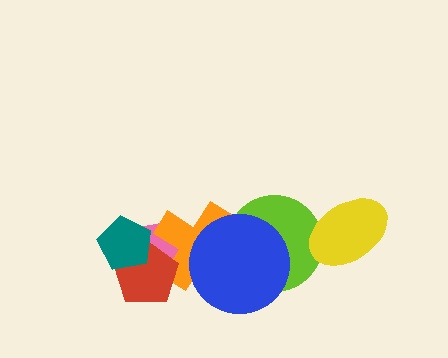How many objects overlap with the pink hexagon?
3 objects overlap with the pink hexagon.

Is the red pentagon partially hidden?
Yes, it is partially covered by another shape.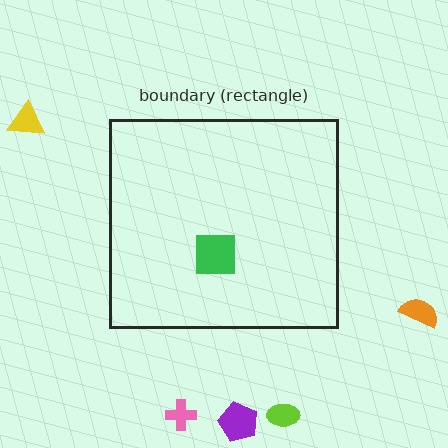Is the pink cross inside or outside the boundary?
Outside.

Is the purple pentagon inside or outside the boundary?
Outside.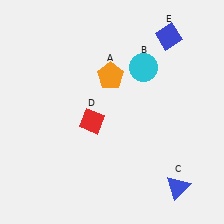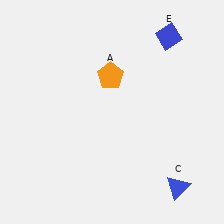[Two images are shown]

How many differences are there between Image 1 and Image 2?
There are 2 differences between the two images.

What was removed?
The red diamond (D), the cyan circle (B) were removed in Image 2.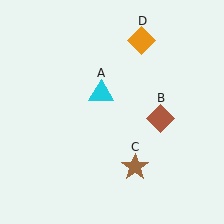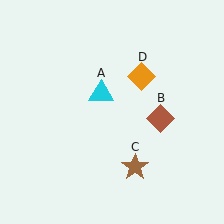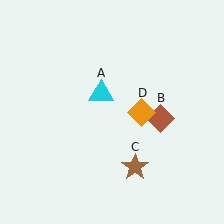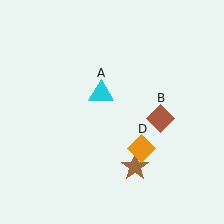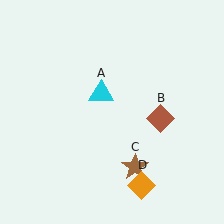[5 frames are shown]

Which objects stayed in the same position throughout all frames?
Cyan triangle (object A) and brown diamond (object B) and brown star (object C) remained stationary.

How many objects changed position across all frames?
1 object changed position: orange diamond (object D).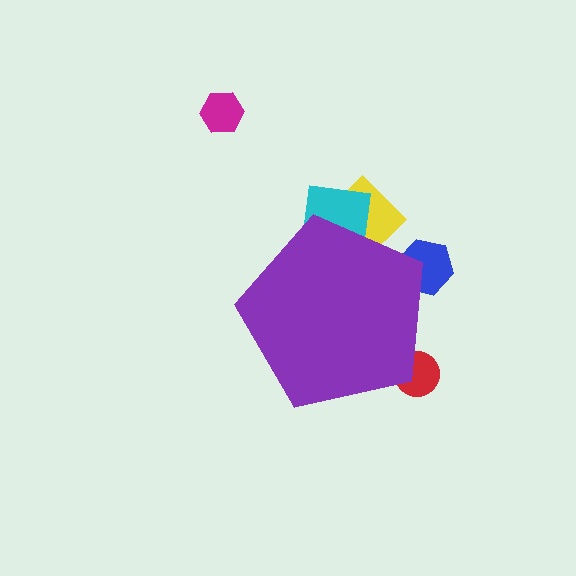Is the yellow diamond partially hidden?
Yes, the yellow diamond is partially hidden behind the purple pentagon.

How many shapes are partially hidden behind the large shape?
4 shapes are partially hidden.